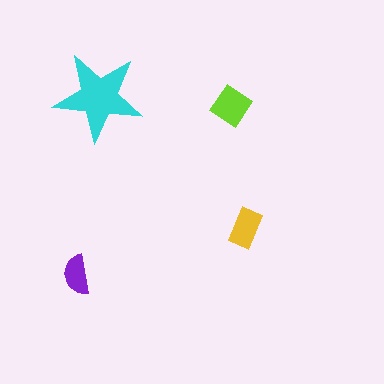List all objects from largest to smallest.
The cyan star, the lime diamond, the yellow rectangle, the purple semicircle.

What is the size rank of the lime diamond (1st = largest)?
2nd.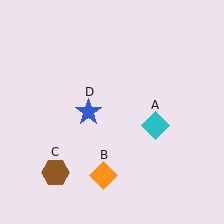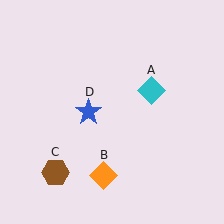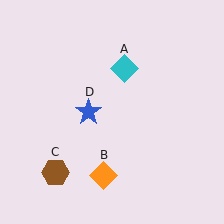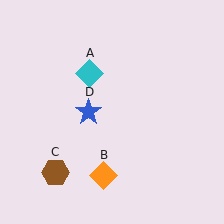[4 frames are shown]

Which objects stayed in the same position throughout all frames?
Orange diamond (object B) and brown hexagon (object C) and blue star (object D) remained stationary.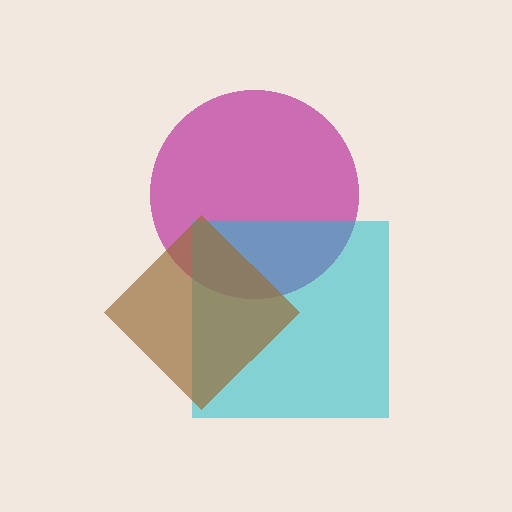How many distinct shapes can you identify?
There are 3 distinct shapes: a magenta circle, a cyan square, a brown diamond.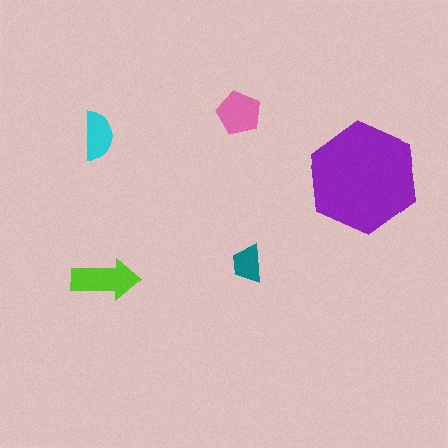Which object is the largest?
The purple hexagon.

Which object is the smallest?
The teal trapezoid.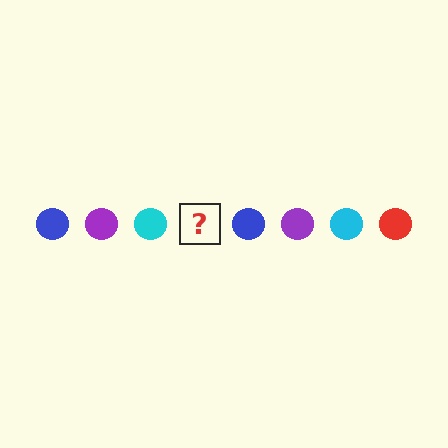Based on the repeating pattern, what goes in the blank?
The blank should be a red circle.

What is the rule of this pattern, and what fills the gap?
The rule is that the pattern cycles through blue, purple, cyan, red circles. The gap should be filled with a red circle.